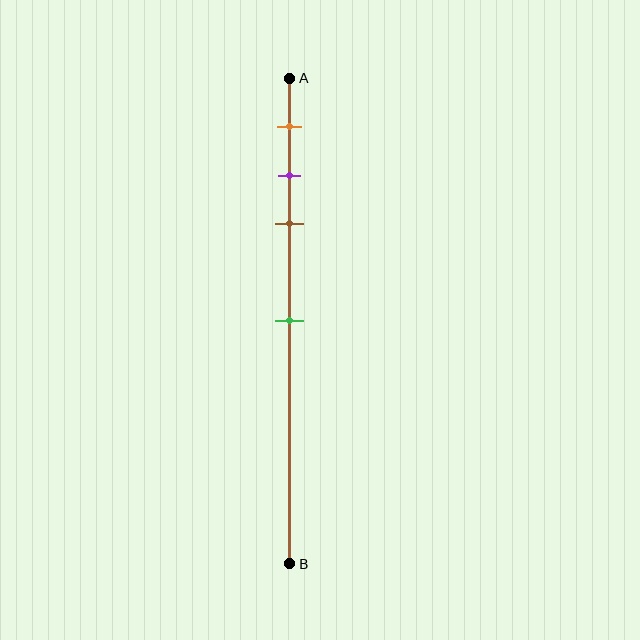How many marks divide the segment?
There are 4 marks dividing the segment.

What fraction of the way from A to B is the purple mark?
The purple mark is approximately 20% (0.2) of the way from A to B.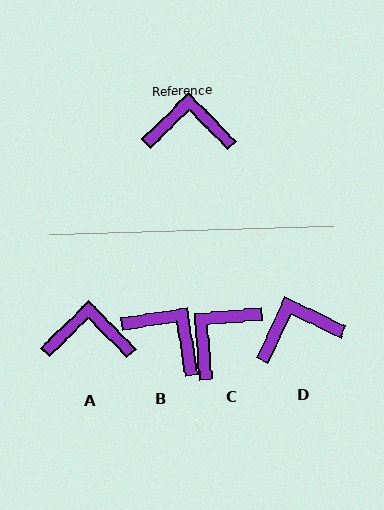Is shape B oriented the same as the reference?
No, it is off by about 35 degrees.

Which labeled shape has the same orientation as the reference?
A.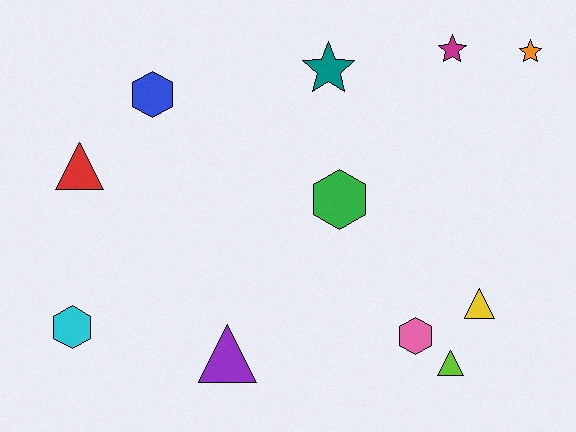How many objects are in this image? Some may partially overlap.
There are 11 objects.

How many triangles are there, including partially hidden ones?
There are 4 triangles.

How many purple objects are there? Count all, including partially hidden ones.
There is 1 purple object.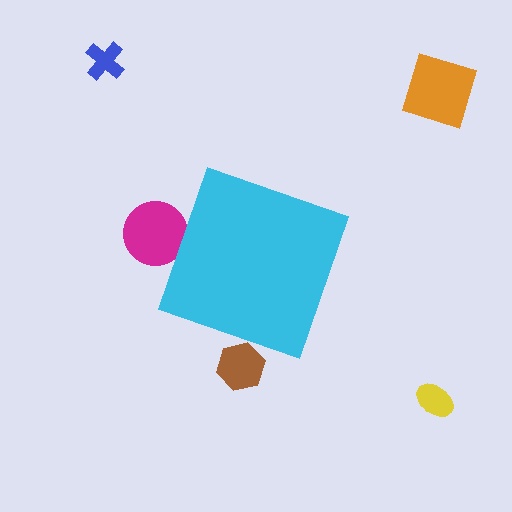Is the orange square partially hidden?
No, the orange square is fully visible.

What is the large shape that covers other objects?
A cyan diamond.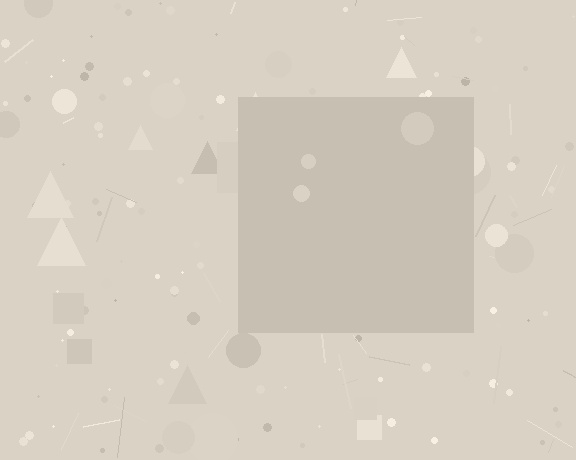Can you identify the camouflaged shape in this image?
The camouflaged shape is a square.